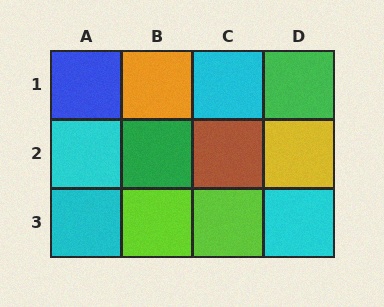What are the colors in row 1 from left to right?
Blue, orange, cyan, green.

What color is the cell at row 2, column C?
Brown.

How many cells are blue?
1 cell is blue.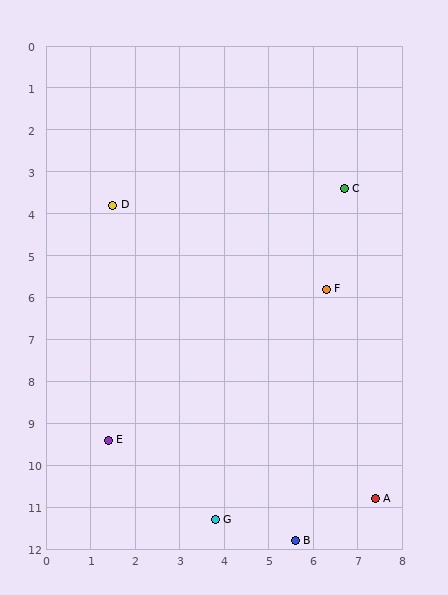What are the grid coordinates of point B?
Point B is at approximately (5.6, 11.8).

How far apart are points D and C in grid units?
Points D and C are about 5.2 grid units apart.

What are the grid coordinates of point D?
Point D is at approximately (1.5, 3.8).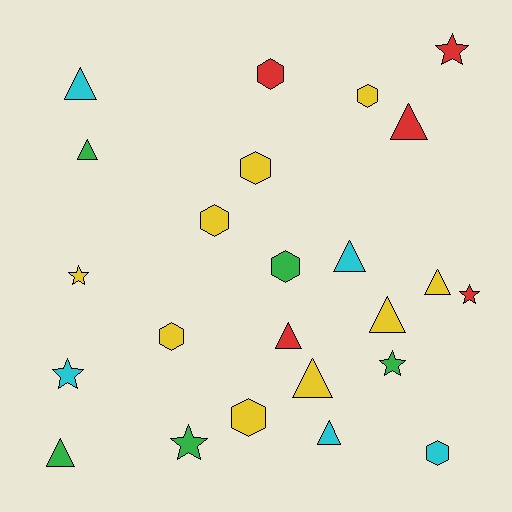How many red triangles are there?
There are 2 red triangles.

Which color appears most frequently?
Yellow, with 9 objects.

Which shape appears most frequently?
Triangle, with 10 objects.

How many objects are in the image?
There are 24 objects.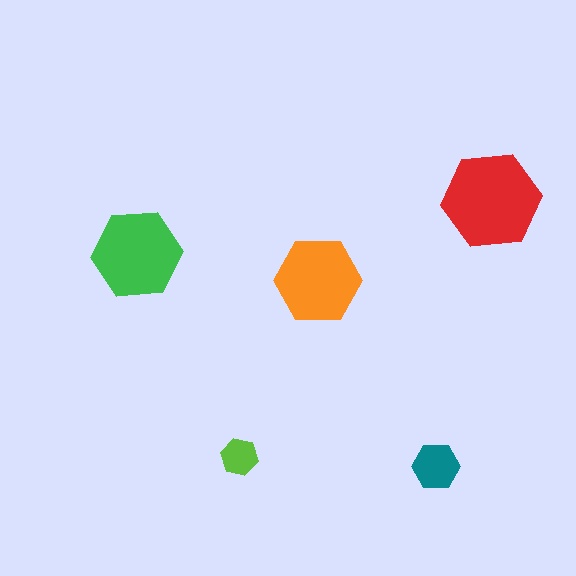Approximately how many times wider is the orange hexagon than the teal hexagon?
About 2 times wider.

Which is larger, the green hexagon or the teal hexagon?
The green one.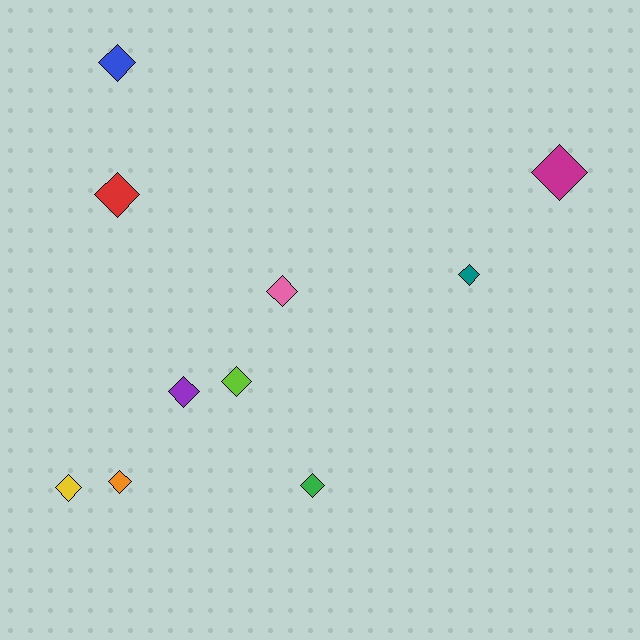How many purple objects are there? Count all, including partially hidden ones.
There is 1 purple object.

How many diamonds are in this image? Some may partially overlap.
There are 10 diamonds.